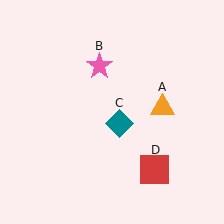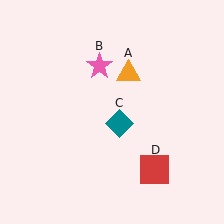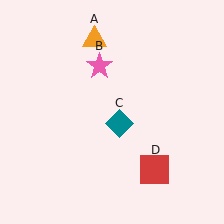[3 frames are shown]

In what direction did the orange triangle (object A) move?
The orange triangle (object A) moved up and to the left.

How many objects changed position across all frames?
1 object changed position: orange triangle (object A).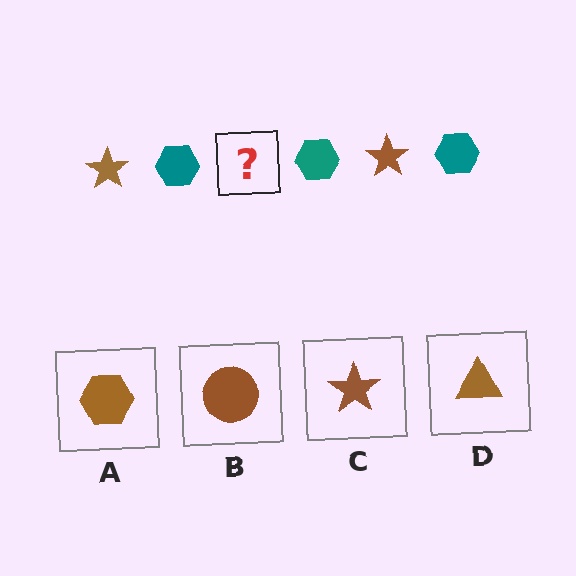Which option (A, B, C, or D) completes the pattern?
C.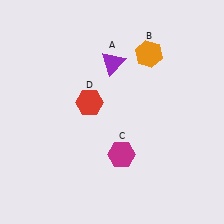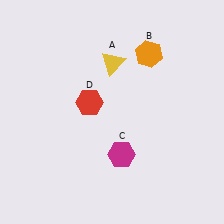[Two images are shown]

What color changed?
The triangle (A) changed from purple in Image 1 to yellow in Image 2.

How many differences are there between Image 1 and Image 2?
There is 1 difference between the two images.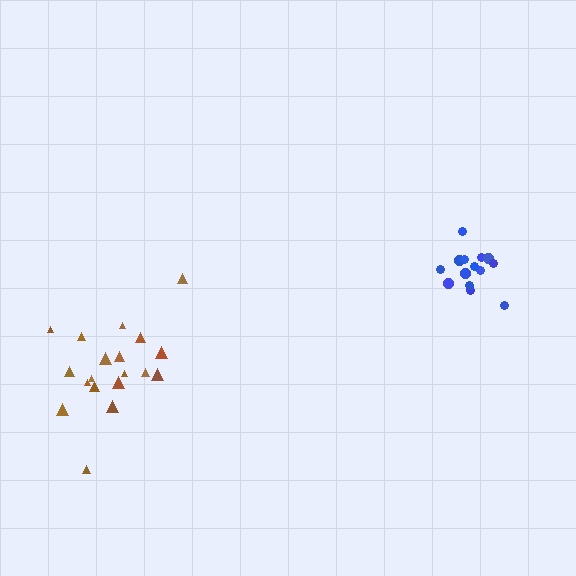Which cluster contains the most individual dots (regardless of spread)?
Brown (19).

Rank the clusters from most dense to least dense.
blue, brown.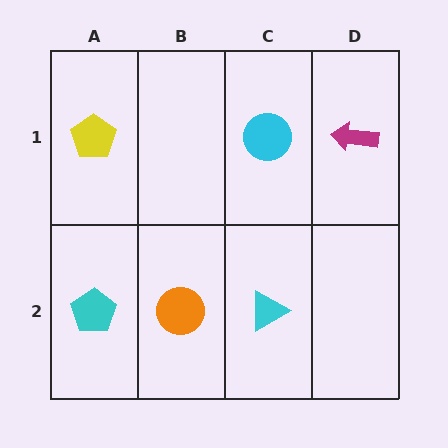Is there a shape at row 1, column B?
No, that cell is empty.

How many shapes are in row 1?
3 shapes.